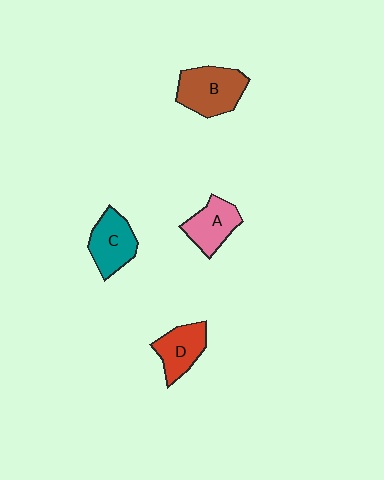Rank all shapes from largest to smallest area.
From largest to smallest: B (brown), C (teal), D (red), A (pink).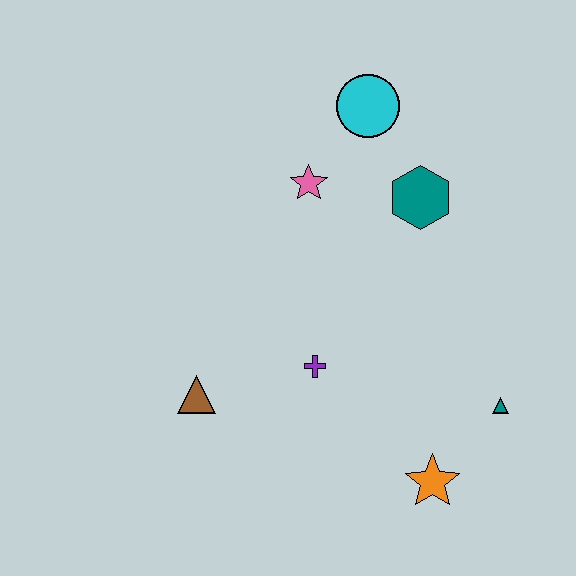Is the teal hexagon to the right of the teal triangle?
No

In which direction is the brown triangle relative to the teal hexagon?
The brown triangle is to the left of the teal hexagon.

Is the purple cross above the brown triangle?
Yes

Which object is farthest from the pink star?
The orange star is farthest from the pink star.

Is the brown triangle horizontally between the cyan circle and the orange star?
No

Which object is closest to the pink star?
The cyan circle is closest to the pink star.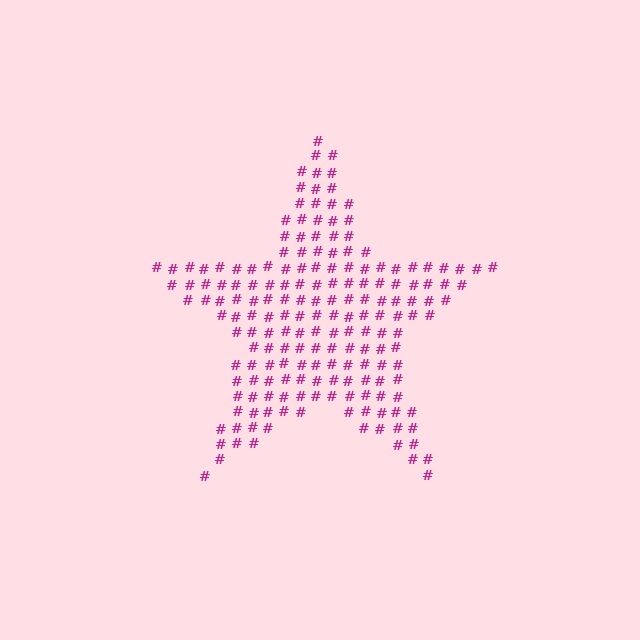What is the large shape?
The large shape is a star.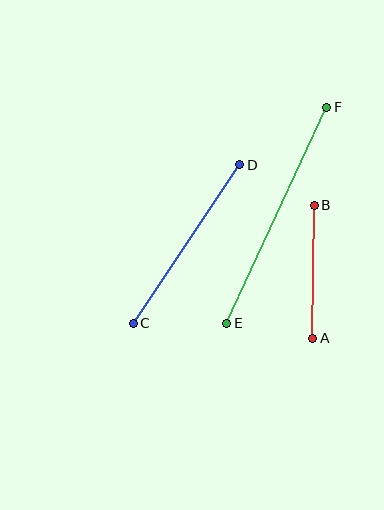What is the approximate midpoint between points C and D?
The midpoint is at approximately (186, 244) pixels.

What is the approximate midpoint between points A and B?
The midpoint is at approximately (313, 272) pixels.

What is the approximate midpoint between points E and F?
The midpoint is at approximately (277, 215) pixels.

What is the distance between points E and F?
The distance is approximately 238 pixels.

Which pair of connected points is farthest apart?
Points E and F are farthest apart.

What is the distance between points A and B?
The distance is approximately 133 pixels.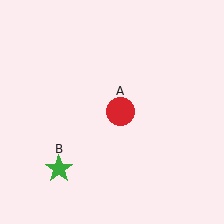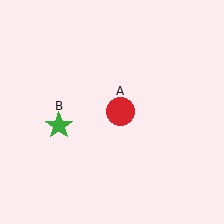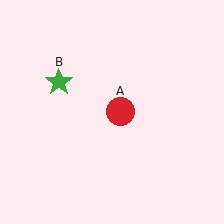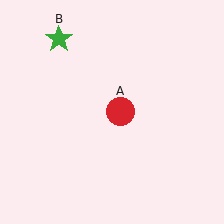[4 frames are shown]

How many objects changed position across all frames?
1 object changed position: green star (object B).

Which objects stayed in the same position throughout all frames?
Red circle (object A) remained stationary.